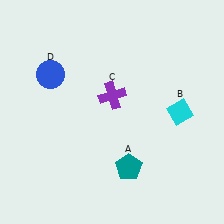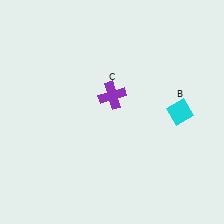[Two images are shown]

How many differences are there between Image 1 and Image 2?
There are 2 differences between the two images.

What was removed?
The blue circle (D), the teal pentagon (A) were removed in Image 2.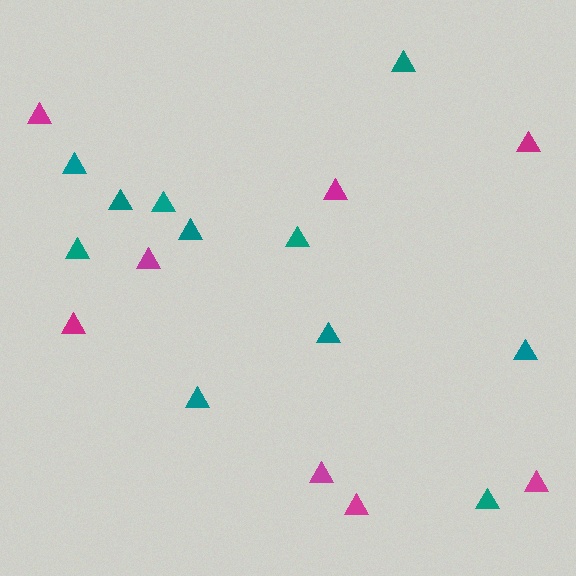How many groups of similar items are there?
There are 2 groups: one group of magenta triangles (8) and one group of teal triangles (11).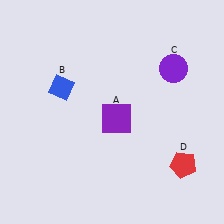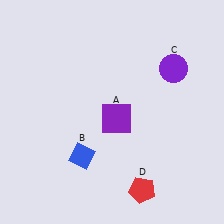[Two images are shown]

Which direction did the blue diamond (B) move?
The blue diamond (B) moved down.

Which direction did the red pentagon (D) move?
The red pentagon (D) moved left.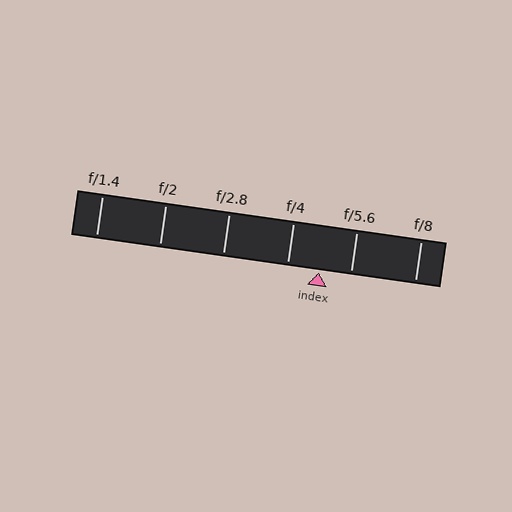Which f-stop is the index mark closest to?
The index mark is closest to f/5.6.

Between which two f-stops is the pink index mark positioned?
The index mark is between f/4 and f/5.6.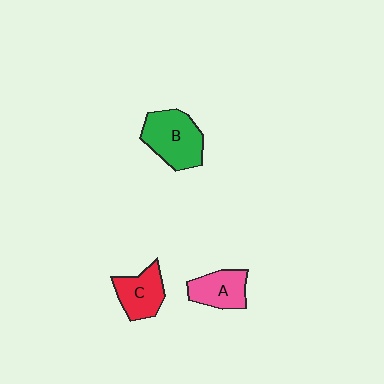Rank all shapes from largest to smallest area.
From largest to smallest: B (green), C (red), A (pink).